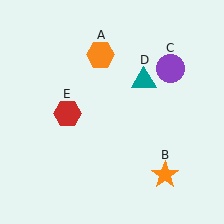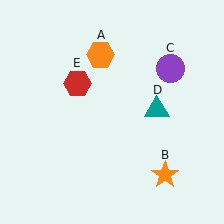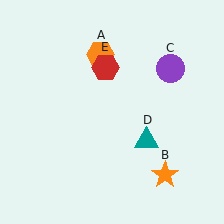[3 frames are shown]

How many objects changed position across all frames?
2 objects changed position: teal triangle (object D), red hexagon (object E).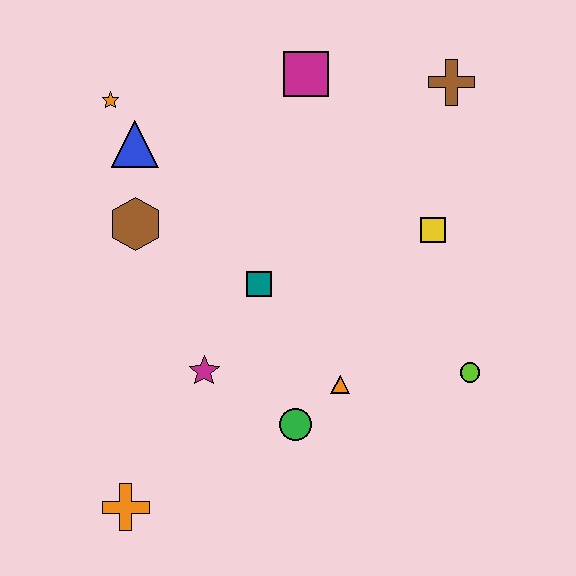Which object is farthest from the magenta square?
The orange cross is farthest from the magenta square.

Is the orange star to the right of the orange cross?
No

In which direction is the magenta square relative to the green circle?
The magenta square is above the green circle.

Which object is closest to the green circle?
The orange triangle is closest to the green circle.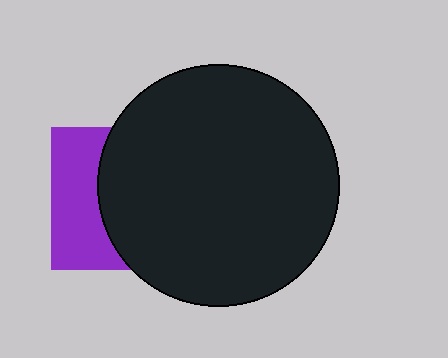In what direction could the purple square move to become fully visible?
The purple square could move left. That would shift it out from behind the black circle entirely.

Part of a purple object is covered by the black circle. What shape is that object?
It is a square.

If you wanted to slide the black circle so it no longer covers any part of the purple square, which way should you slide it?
Slide it right — that is the most direct way to separate the two shapes.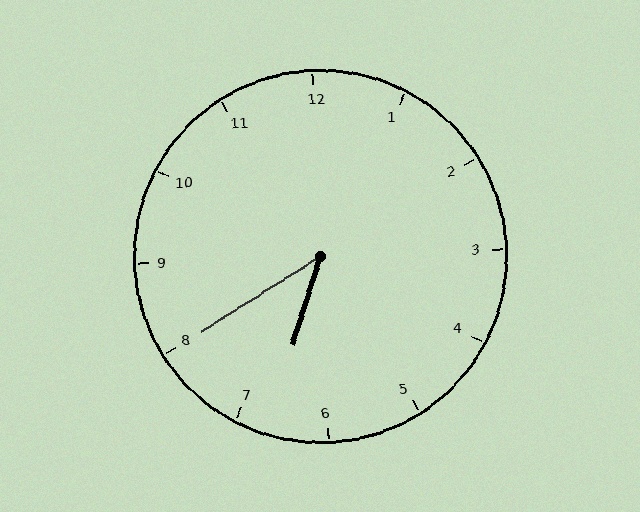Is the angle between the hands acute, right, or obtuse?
It is acute.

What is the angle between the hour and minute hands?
Approximately 40 degrees.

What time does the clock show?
6:40.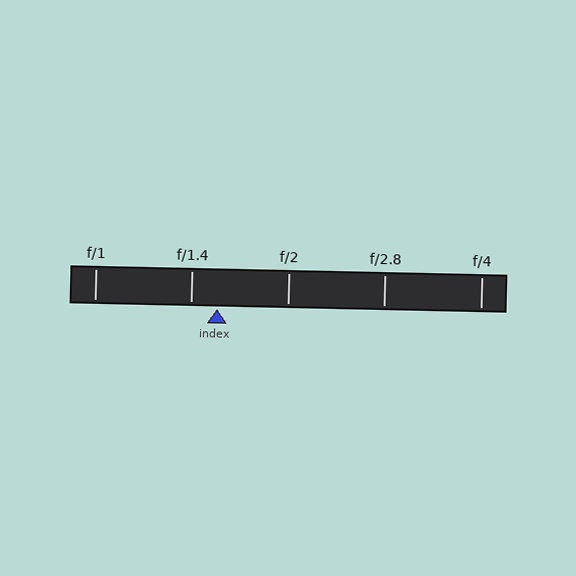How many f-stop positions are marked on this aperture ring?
There are 5 f-stop positions marked.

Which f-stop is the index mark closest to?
The index mark is closest to f/1.4.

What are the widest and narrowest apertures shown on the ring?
The widest aperture shown is f/1 and the narrowest is f/4.